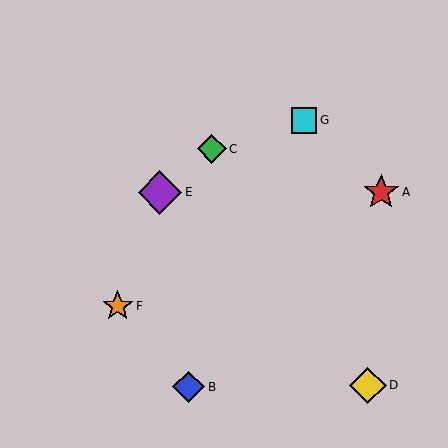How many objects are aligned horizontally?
2 objects (A, E) are aligned horizontally.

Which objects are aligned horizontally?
Objects A, E are aligned horizontally.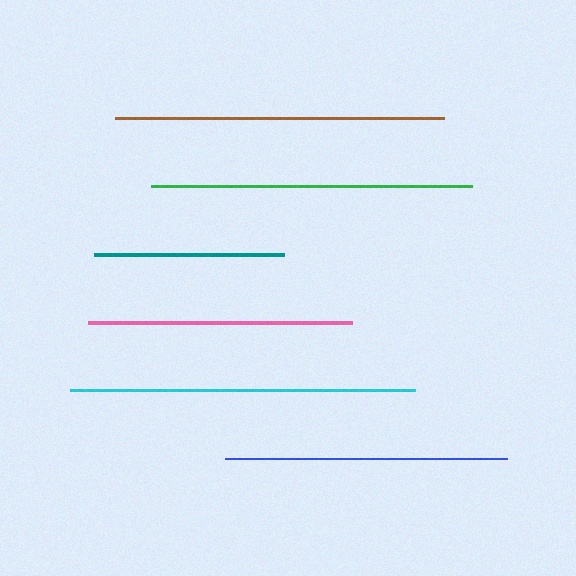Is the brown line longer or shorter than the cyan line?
The cyan line is longer than the brown line.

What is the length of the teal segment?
The teal segment is approximately 190 pixels long.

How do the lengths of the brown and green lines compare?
The brown and green lines are approximately the same length.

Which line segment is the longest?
The cyan line is the longest at approximately 345 pixels.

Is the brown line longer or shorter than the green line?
The brown line is longer than the green line.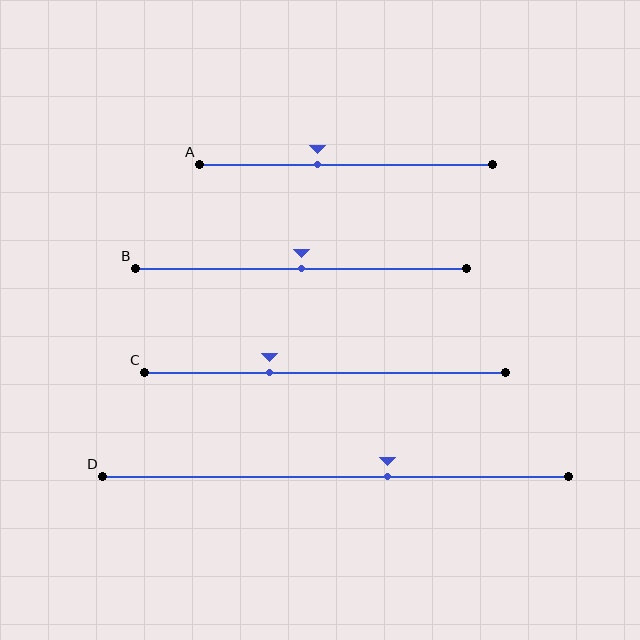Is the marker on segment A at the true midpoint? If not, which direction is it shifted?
No, the marker on segment A is shifted to the left by about 10% of the segment length.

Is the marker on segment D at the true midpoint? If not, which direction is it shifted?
No, the marker on segment D is shifted to the right by about 11% of the segment length.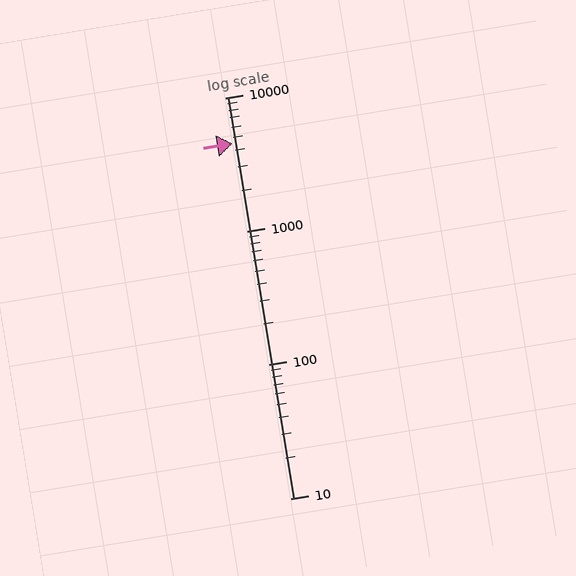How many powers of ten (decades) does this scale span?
The scale spans 3 decades, from 10 to 10000.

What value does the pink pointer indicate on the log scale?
The pointer indicates approximately 4500.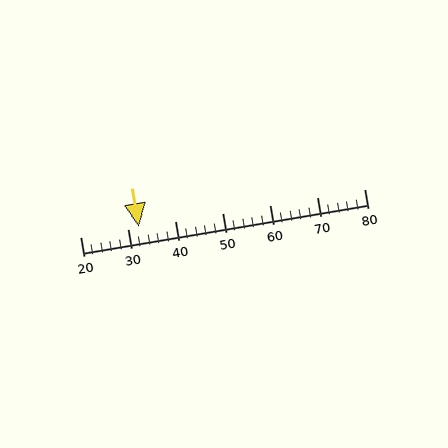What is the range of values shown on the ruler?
The ruler shows values from 20 to 80.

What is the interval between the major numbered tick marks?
The major tick marks are spaced 10 units apart.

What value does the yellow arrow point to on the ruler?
The yellow arrow points to approximately 32.